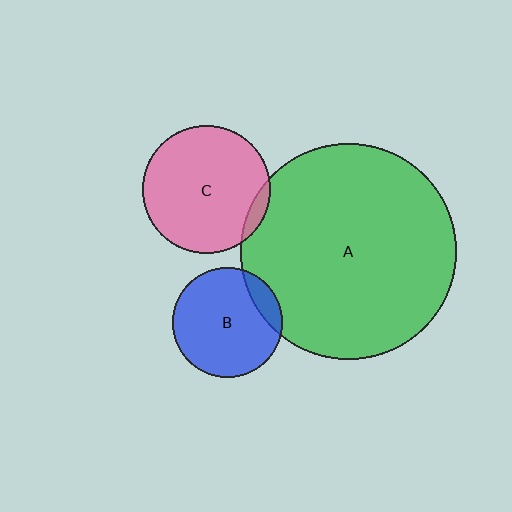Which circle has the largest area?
Circle A (green).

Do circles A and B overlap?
Yes.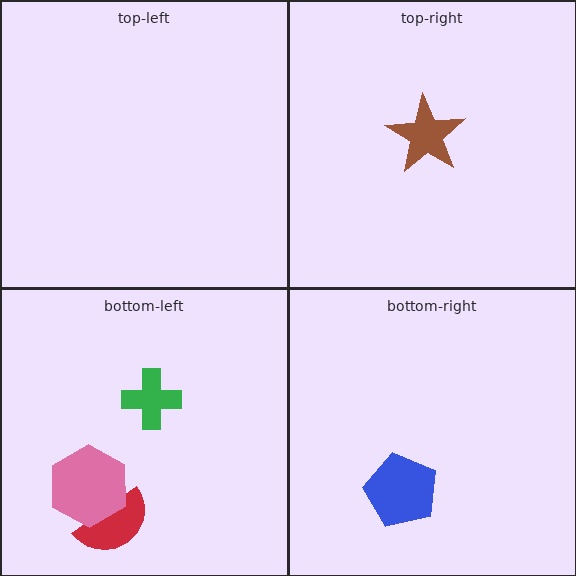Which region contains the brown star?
The top-right region.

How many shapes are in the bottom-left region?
3.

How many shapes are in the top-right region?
1.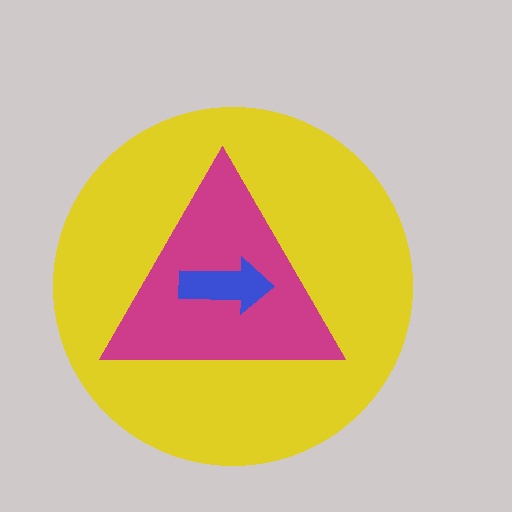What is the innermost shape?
The blue arrow.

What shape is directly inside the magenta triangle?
The blue arrow.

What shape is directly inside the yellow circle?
The magenta triangle.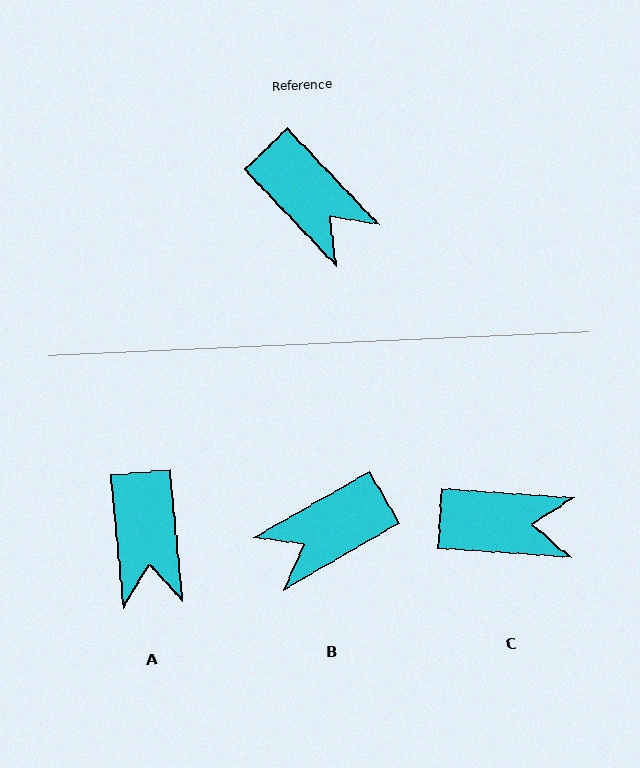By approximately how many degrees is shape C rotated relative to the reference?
Approximately 42 degrees counter-clockwise.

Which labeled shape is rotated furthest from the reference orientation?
B, about 104 degrees away.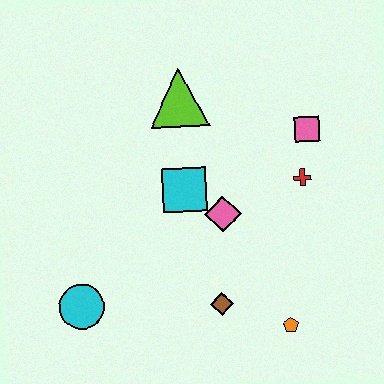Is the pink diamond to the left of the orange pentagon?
Yes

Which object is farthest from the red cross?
The cyan circle is farthest from the red cross.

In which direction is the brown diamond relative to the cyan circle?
The brown diamond is to the right of the cyan circle.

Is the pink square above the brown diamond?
Yes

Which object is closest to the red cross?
The pink square is closest to the red cross.